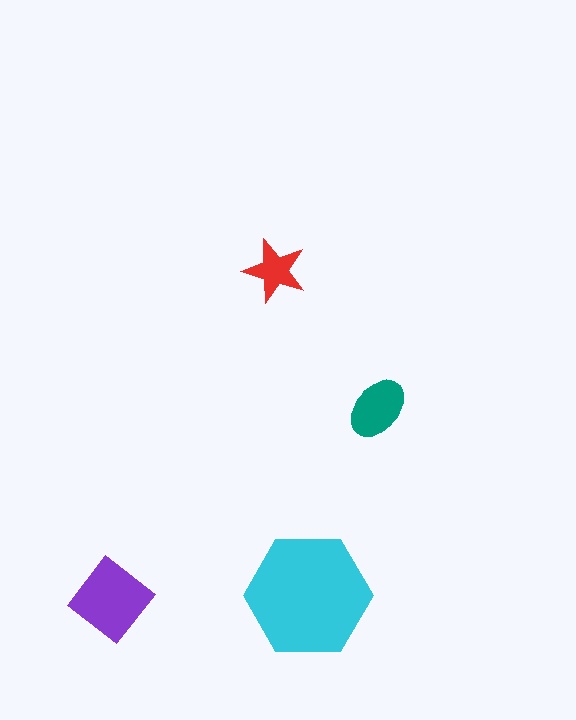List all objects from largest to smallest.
The cyan hexagon, the purple diamond, the teal ellipse, the red star.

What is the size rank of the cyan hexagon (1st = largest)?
1st.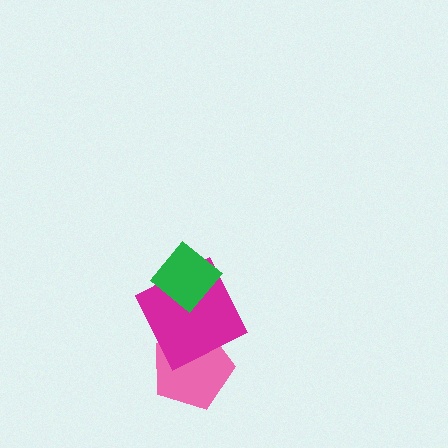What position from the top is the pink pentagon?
The pink pentagon is 3rd from the top.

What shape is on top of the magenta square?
The green diamond is on top of the magenta square.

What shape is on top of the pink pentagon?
The magenta square is on top of the pink pentagon.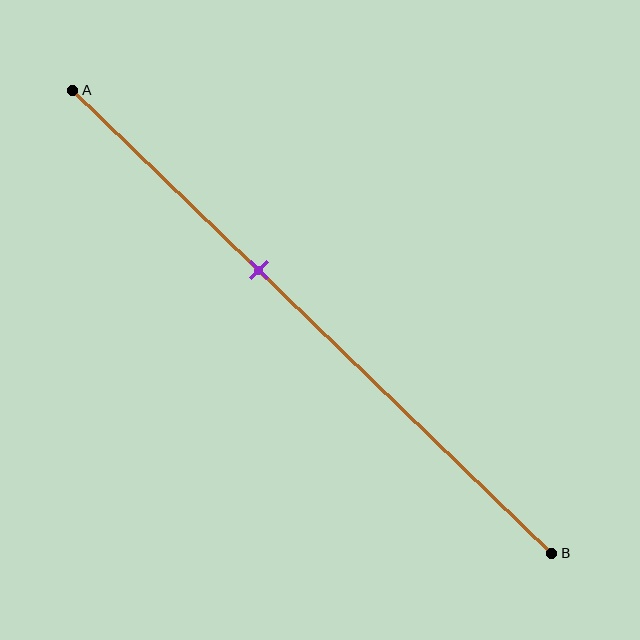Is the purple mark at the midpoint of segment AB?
No, the mark is at about 40% from A, not at the 50% midpoint.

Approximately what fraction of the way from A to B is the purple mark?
The purple mark is approximately 40% of the way from A to B.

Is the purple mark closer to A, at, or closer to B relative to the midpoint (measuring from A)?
The purple mark is closer to point A than the midpoint of segment AB.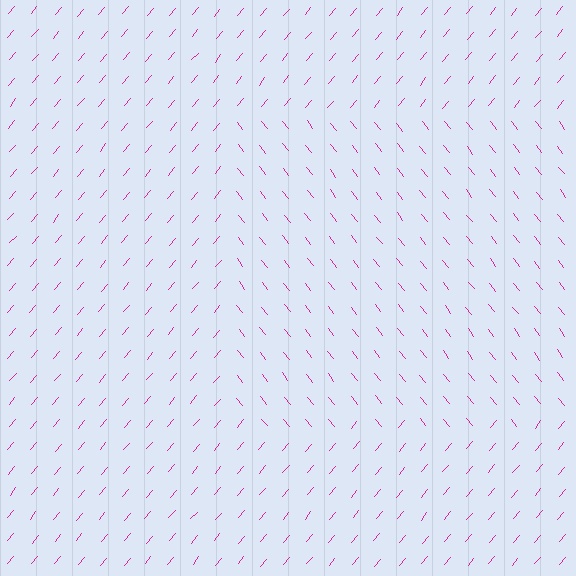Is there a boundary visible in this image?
Yes, there is a texture boundary formed by a change in line orientation.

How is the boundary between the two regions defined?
The boundary is defined purely by a change in line orientation (approximately 78 degrees difference). All lines are the same color and thickness.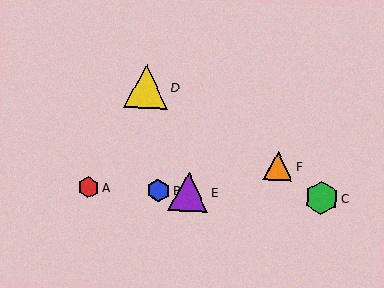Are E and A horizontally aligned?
Yes, both are at y≈192.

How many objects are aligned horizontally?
4 objects (A, B, C, E) are aligned horizontally.